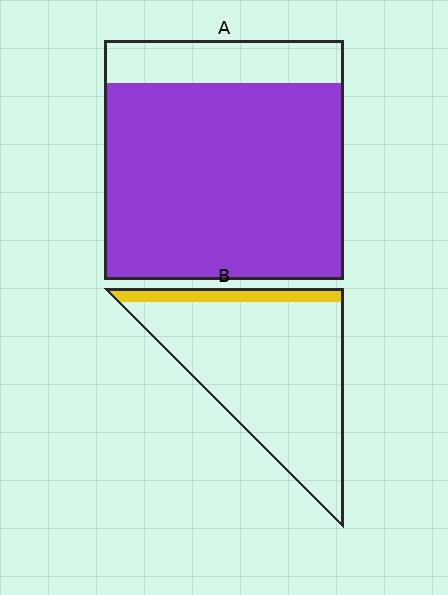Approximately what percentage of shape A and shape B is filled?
A is approximately 80% and B is approximately 10%.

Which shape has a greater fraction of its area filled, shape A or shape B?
Shape A.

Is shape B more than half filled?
No.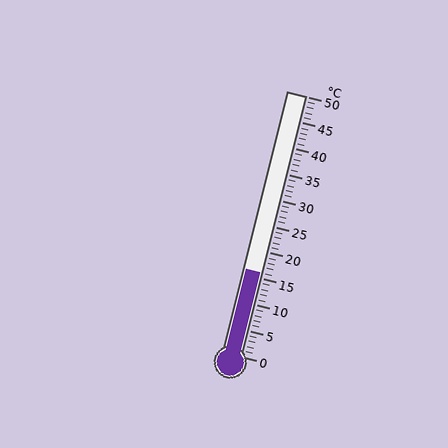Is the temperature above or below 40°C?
The temperature is below 40°C.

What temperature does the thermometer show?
The thermometer shows approximately 16°C.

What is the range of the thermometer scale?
The thermometer scale ranges from 0°C to 50°C.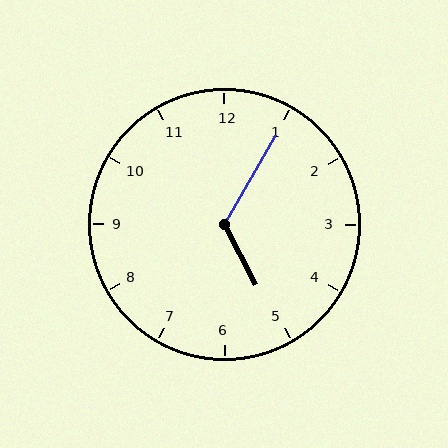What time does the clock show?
5:05.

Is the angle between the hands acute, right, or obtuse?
It is obtuse.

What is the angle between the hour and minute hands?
Approximately 122 degrees.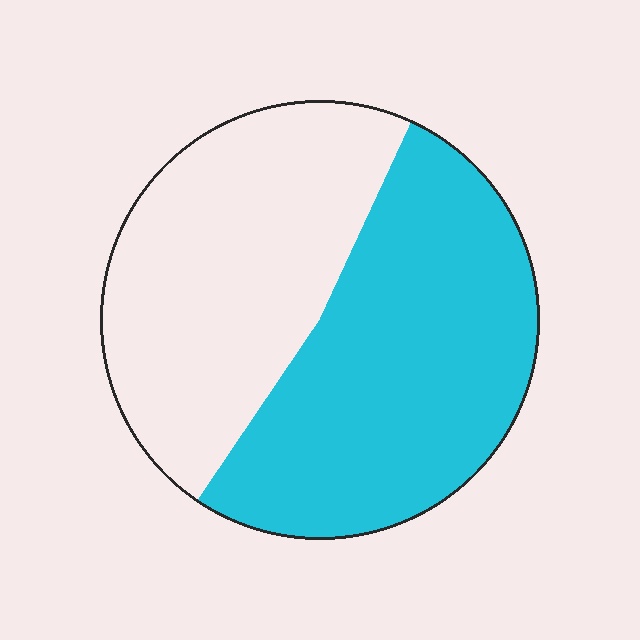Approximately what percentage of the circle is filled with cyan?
Approximately 55%.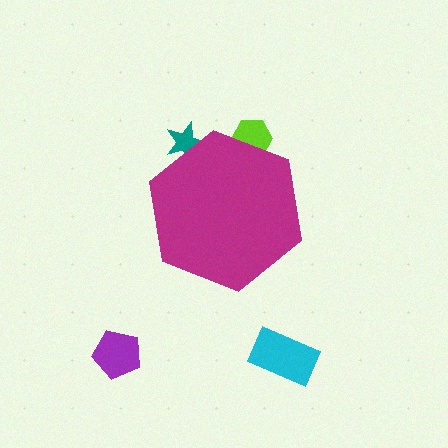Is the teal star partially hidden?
Yes, the teal star is partially hidden behind the magenta hexagon.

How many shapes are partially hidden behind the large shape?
2 shapes are partially hidden.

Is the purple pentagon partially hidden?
No, the purple pentagon is fully visible.